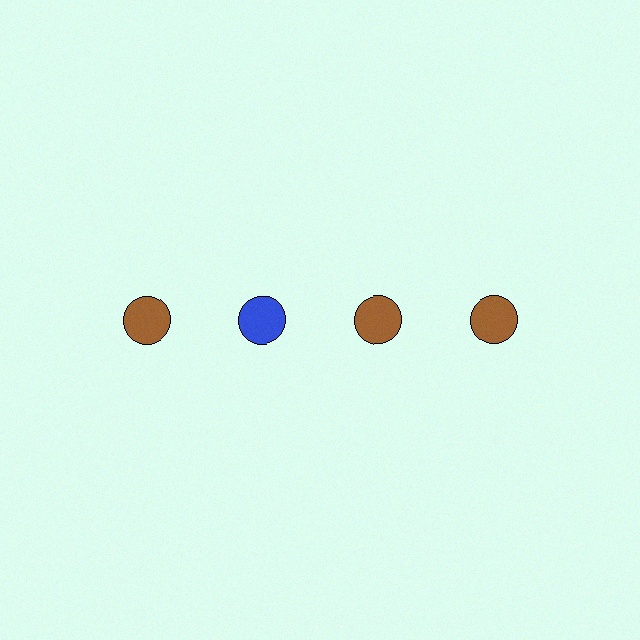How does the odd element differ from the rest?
It has a different color: blue instead of brown.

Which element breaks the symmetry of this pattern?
The blue circle in the top row, second from left column breaks the symmetry. All other shapes are brown circles.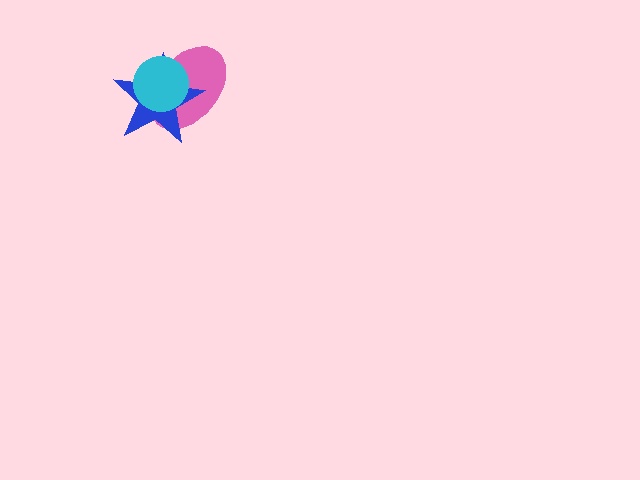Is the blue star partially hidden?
Yes, it is partially covered by another shape.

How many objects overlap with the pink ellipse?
2 objects overlap with the pink ellipse.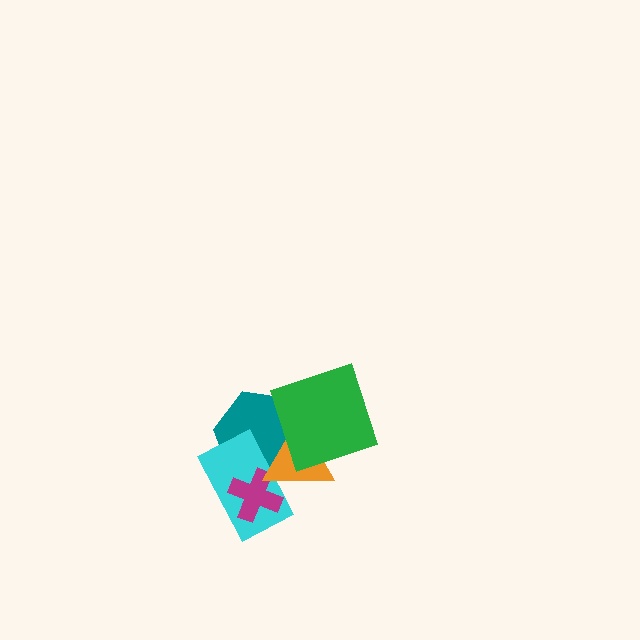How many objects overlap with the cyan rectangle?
3 objects overlap with the cyan rectangle.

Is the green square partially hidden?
No, no other shape covers it.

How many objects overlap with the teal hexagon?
4 objects overlap with the teal hexagon.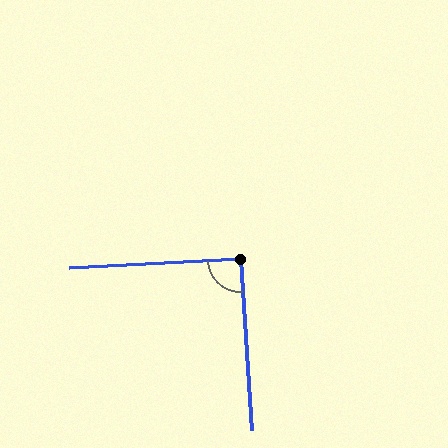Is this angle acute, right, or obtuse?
It is approximately a right angle.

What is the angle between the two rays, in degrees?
Approximately 91 degrees.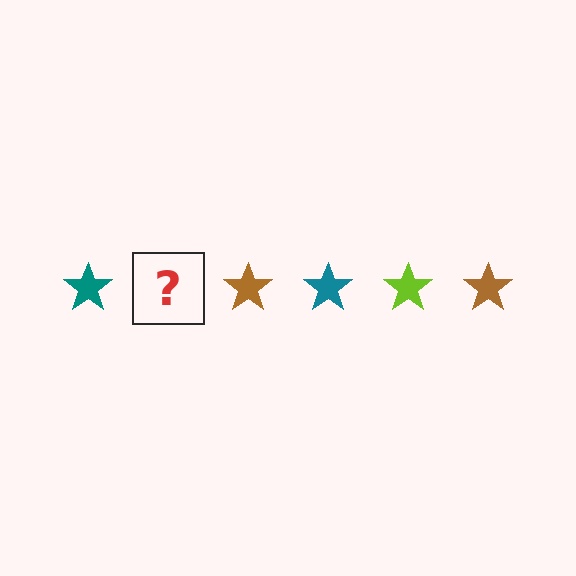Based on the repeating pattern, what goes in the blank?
The blank should be a lime star.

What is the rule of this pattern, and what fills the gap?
The rule is that the pattern cycles through teal, lime, brown stars. The gap should be filled with a lime star.